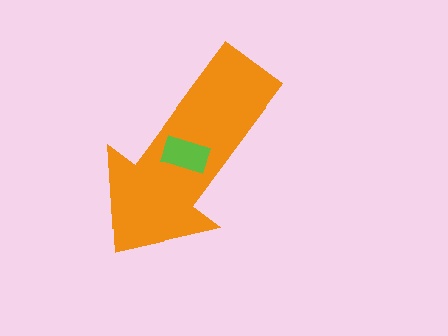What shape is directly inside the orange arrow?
The lime rectangle.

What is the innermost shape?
The lime rectangle.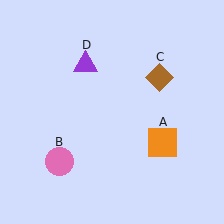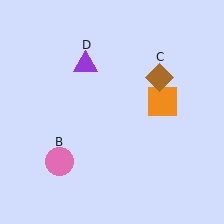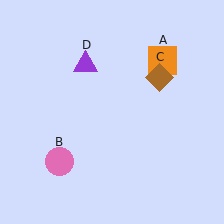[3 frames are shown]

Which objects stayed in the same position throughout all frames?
Pink circle (object B) and brown diamond (object C) and purple triangle (object D) remained stationary.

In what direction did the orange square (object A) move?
The orange square (object A) moved up.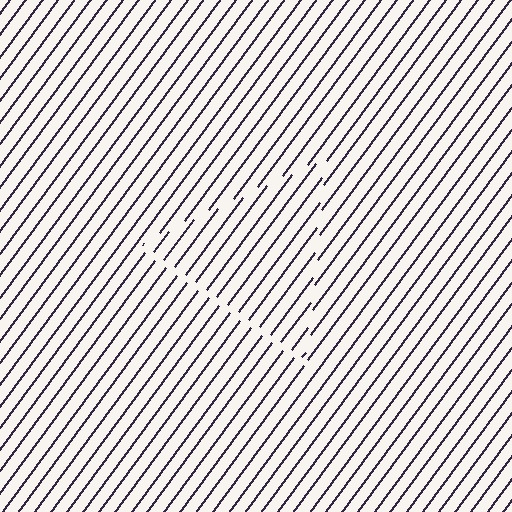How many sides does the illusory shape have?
3 sides — the line-ends trace a triangle.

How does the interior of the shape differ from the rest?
The interior of the shape contains the same grating, shifted by half a period — the contour is defined by the phase discontinuity where line-ends from the inner and outer gratings abut.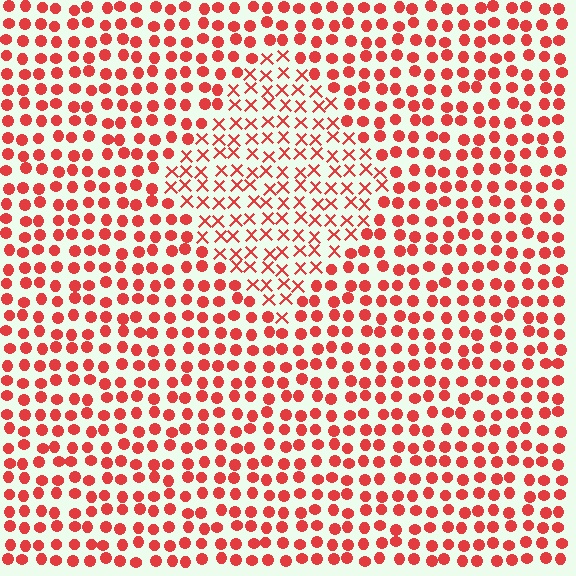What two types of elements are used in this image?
The image uses X marks inside the diamond region and circles outside it.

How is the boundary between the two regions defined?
The boundary is defined by a change in element shape: X marks inside vs. circles outside. All elements share the same color and spacing.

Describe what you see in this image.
The image is filled with small red elements arranged in a uniform grid. A diamond-shaped region contains X marks, while the surrounding area contains circles. The boundary is defined purely by the change in element shape.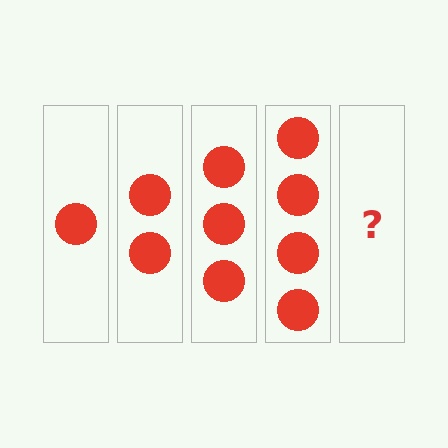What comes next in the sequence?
The next element should be 5 circles.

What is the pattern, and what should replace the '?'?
The pattern is that each step adds one more circle. The '?' should be 5 circles.